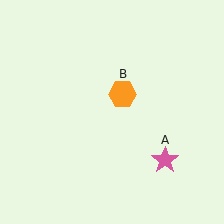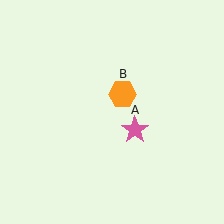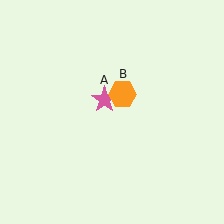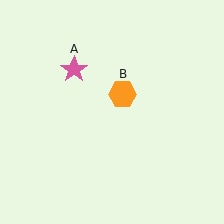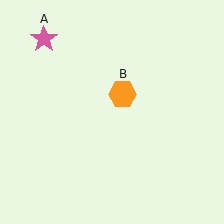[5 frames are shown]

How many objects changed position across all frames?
1 object changed position: pink star (object A).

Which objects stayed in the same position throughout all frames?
Orange hexagon (object B) remained stationary.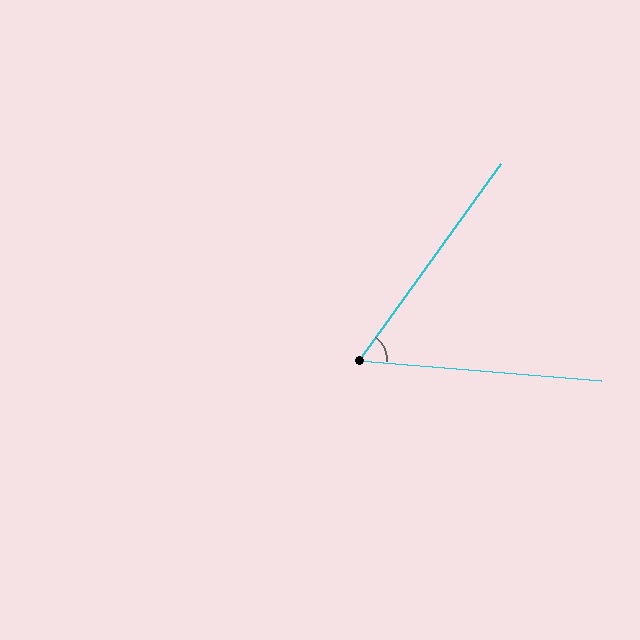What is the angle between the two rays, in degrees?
Approximately 59 degrees.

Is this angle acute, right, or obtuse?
It is acute.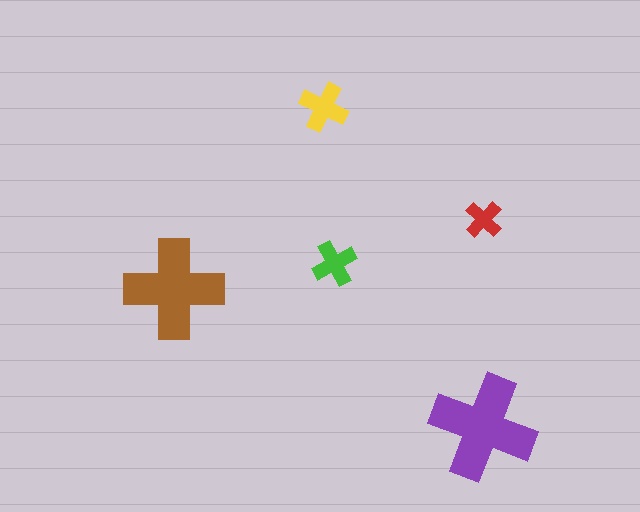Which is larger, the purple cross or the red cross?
The purple one.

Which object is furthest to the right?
The red cross is rightmost.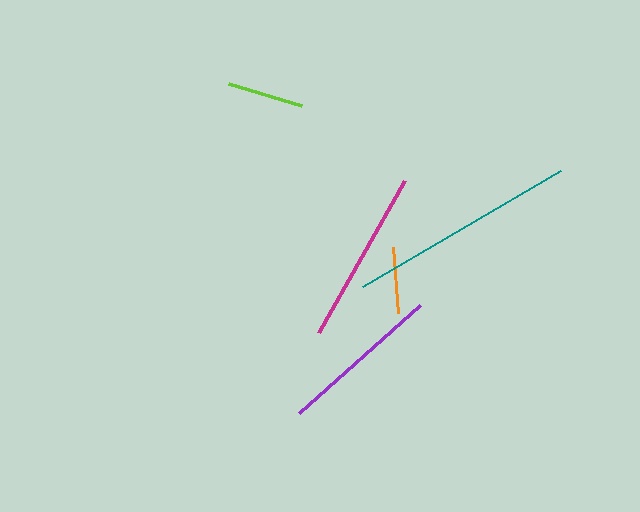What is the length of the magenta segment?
The magenta segment is approximately 175 pixels long.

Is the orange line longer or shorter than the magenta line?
The magenta line is longer than the orange line.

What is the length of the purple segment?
The purple segment is approximately 162 pixels long.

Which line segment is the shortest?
The orange line is the shortest at approximately 66 pixels.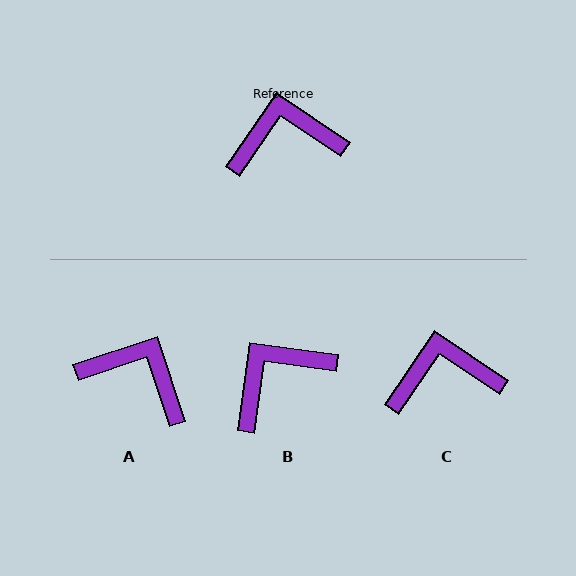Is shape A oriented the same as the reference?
No, it is off by about 37 degrees.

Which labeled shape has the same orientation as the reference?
C.